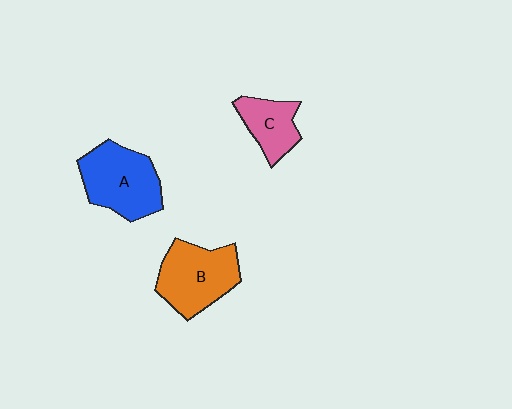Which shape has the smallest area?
Shape C (pink).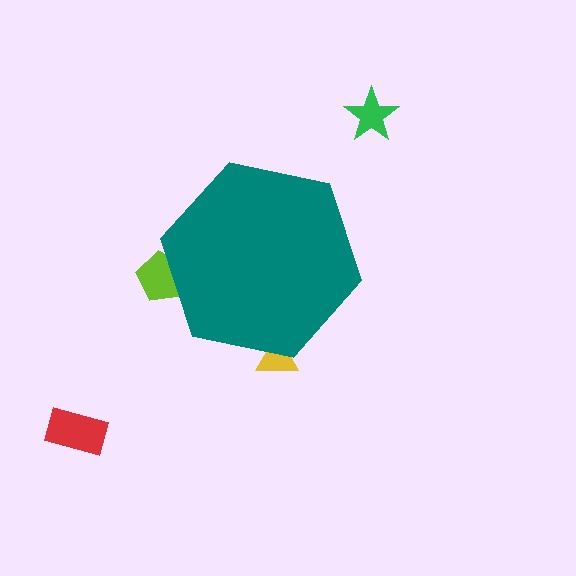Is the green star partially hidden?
No, the green star is fully visible.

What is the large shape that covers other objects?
A teal hexagon.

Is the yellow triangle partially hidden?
Yes, the yellow triangle is partially hidden behind the teal hexagon.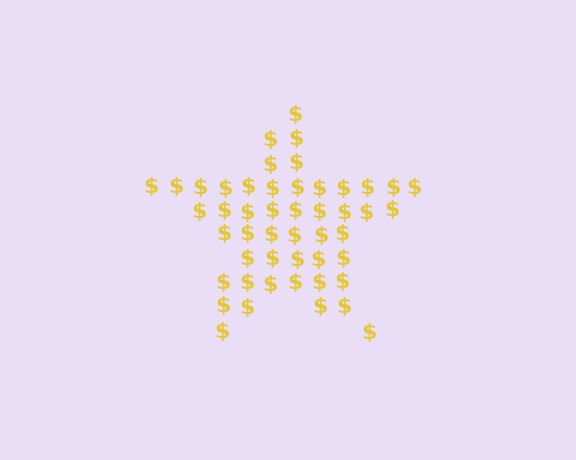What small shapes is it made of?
It is made of small dollar signs.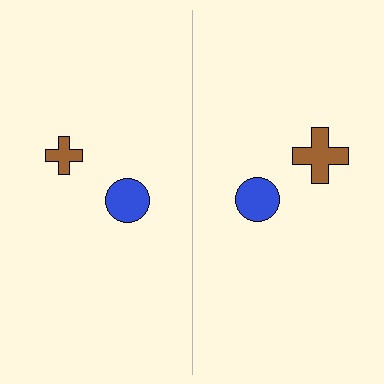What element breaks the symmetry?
The brown cross on the right side has a different size than its mirror counterpart.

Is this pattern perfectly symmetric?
No, the pattern is not perfectly symmetric. The brown cross on the right side has a different size than its mirror counterpart.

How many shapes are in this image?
There are 4 shapes in this image.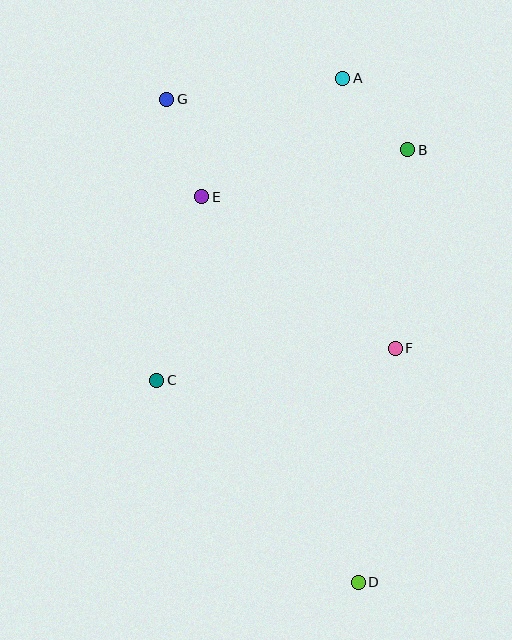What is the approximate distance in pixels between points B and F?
The distance between B and F is approximately 199 pixels.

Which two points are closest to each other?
Points A and B are closest to each other.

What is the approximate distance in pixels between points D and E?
The distance between D and E is approximately 416 pixels.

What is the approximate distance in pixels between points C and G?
The distance between C and G is approximately 282 pixels.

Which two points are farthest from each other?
Points D and G are farthest from each other.